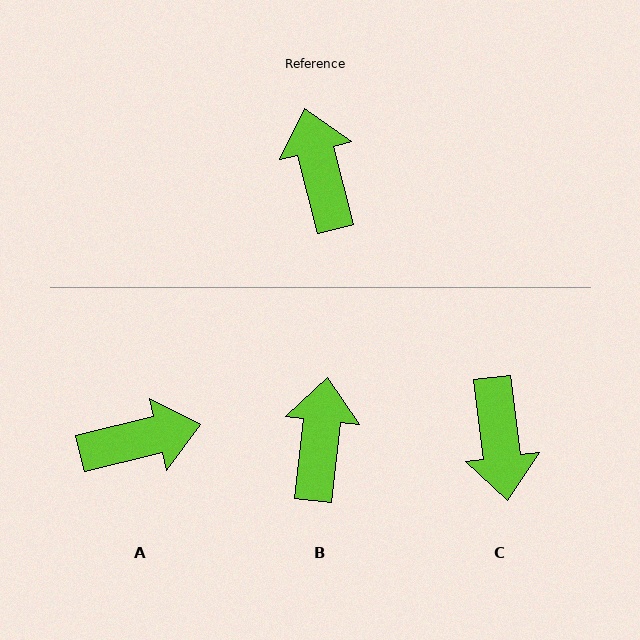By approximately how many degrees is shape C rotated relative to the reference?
Approximately 173 degrees counter-clockwise.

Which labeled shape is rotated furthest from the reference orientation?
C, about 173 degrees away.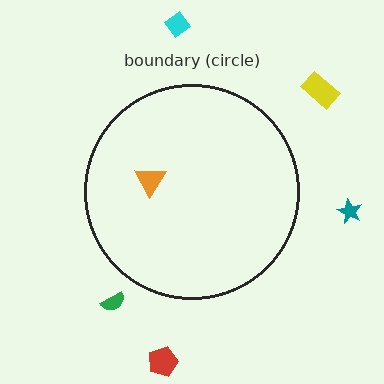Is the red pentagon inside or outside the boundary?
Outside.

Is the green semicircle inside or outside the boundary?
Outside.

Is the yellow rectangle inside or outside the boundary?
Outside.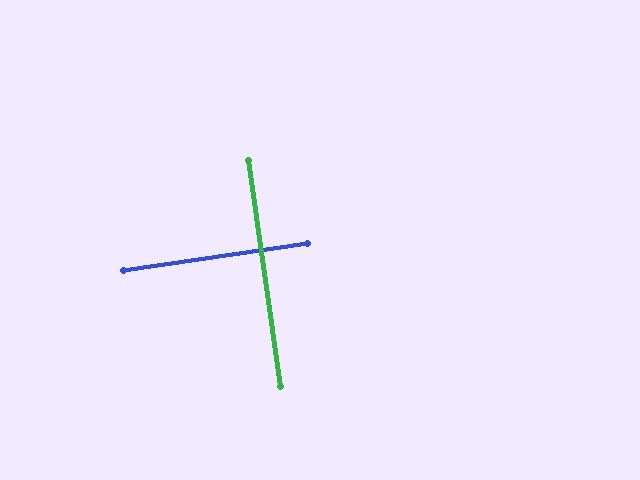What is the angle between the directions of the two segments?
Approximately 89 degrees.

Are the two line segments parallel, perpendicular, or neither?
Perpendicular — they meet at approximately 89°.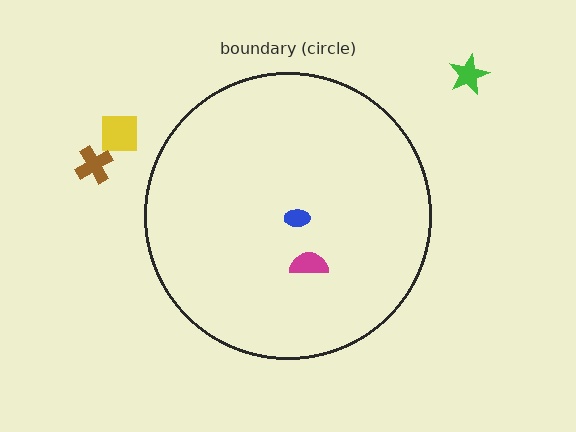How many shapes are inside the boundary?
2 inside, 3 outside.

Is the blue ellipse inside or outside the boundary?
Inside.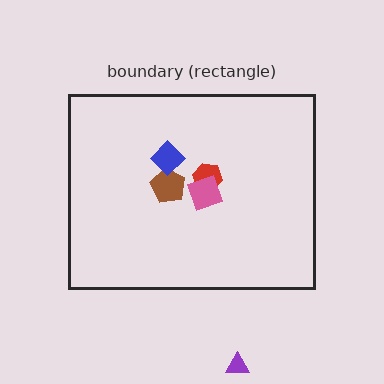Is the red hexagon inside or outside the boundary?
Inside.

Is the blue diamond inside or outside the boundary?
Inside.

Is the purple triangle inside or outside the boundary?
Outside.